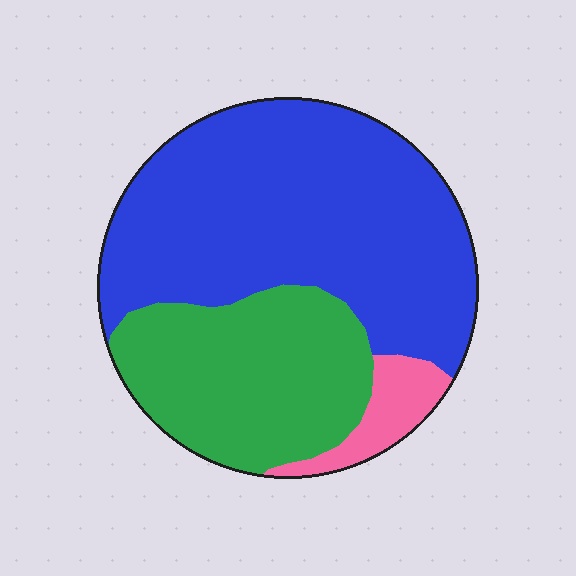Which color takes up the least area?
Pink, at roughly 5%.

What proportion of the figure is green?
Green takes up between a sixth and a third of the figure.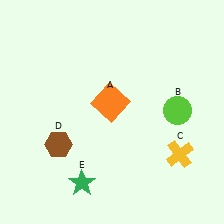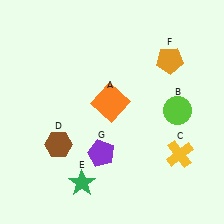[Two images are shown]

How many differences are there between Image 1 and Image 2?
There are 2 differences between the two images.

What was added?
An orange pentagon (F), a purple pentagon (G) were added in Image 2.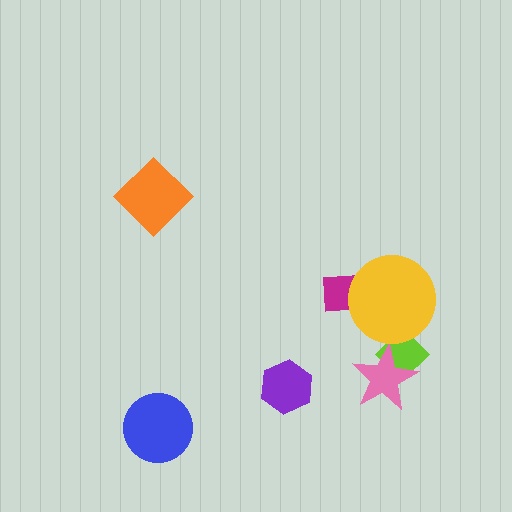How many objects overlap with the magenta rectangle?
1 object overlaps with the magenta rectangle.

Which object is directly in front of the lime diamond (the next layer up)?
The pink star is directly in front of the lime diamond.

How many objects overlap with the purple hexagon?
0 objects overlap with the purple hexagon.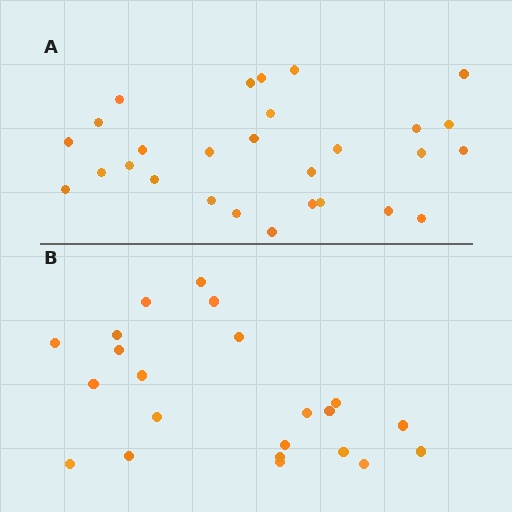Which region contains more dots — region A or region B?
Region A (the top region) has more dots.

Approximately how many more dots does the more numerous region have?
Region A has about 6 more dots than region B.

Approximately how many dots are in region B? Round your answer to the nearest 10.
About 20 dots. (The exact count is 22, which rounds to 20.)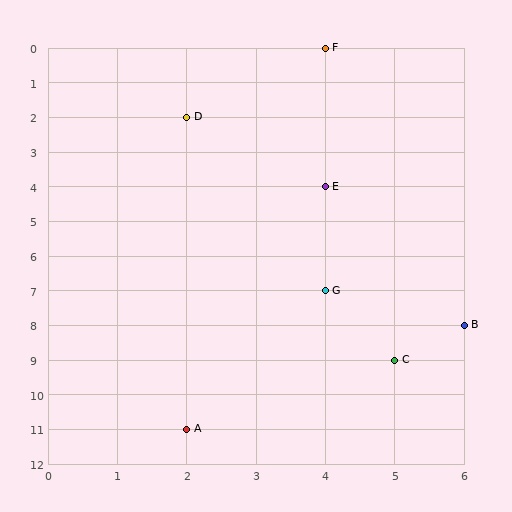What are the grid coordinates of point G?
Point G is at grid coordinates (4, 7).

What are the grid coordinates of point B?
Point B is at grid coordinates (6, 8).